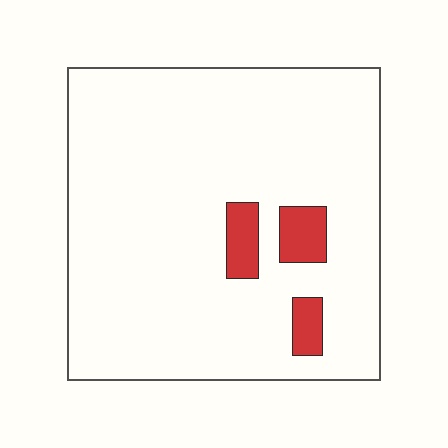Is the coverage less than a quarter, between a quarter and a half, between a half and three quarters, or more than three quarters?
Less than a quarter.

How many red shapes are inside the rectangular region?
3.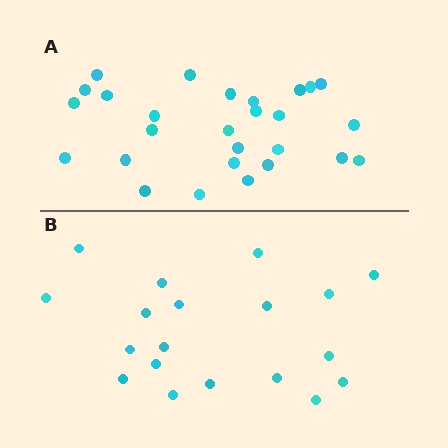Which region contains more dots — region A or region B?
Region A (the top region) has more dots.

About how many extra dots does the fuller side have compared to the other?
Region A has roughly 8 or so more dots than region B.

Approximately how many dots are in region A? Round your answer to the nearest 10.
About 30 dots. (The exact count is 27, which rounds to 30.)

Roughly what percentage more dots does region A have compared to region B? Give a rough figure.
About 40% more.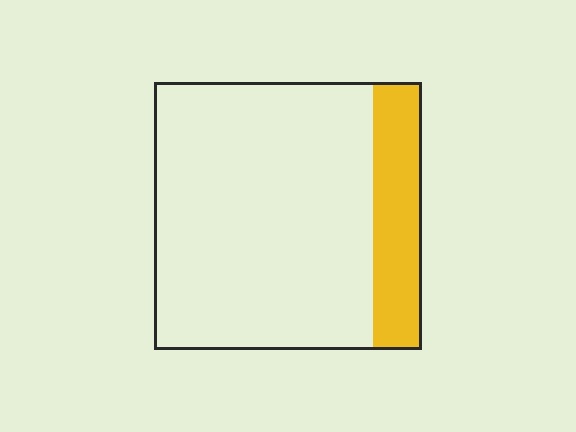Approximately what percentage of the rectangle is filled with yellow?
Approximately 20%.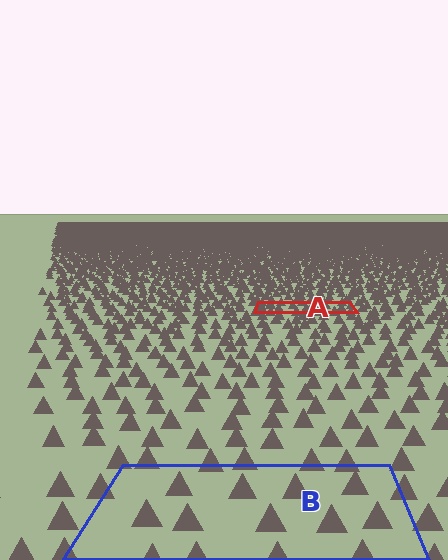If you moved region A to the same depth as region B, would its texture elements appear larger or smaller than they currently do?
They would appear larger. At a closer depth, the same texture elements are projected at a bigger on-screen size.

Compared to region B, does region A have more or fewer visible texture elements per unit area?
Region A has more texture elements per unit area — they are packed more densely because it is farther away.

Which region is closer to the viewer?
Region B is closer. The texture elements there are larger and more spread out.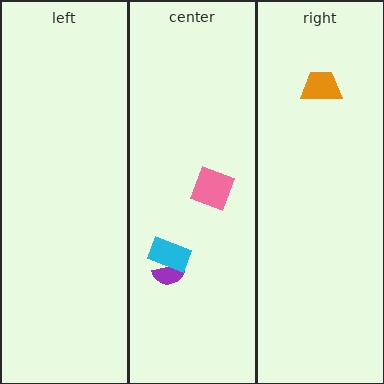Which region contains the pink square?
The center region.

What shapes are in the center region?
The pink square, the purple semicircle, the cyan rectangle.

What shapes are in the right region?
The orange trapezoid.